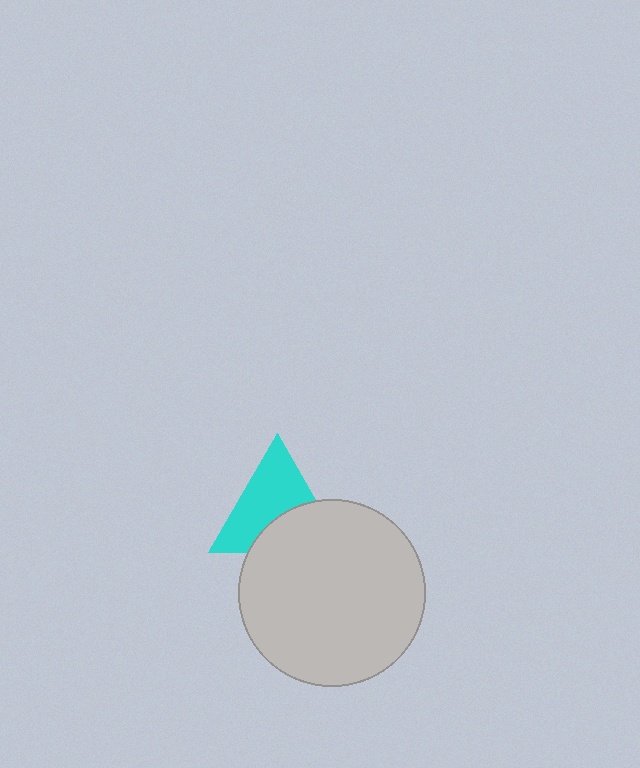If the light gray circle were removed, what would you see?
You would see the complete cyan triangle.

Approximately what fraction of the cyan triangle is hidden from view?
Roughly 39% of the cyan triangle is hidden behind the light gray circle.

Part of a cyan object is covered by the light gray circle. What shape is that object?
It is a triangle.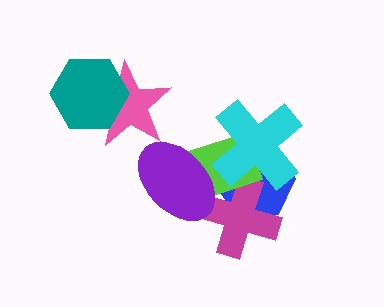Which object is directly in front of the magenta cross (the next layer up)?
The lime rectangle is directly in front of the magenta cross.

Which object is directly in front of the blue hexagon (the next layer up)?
The magenta cross is directly in front of the blue hexagon.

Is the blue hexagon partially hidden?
Yes, it is partially covered by another shape.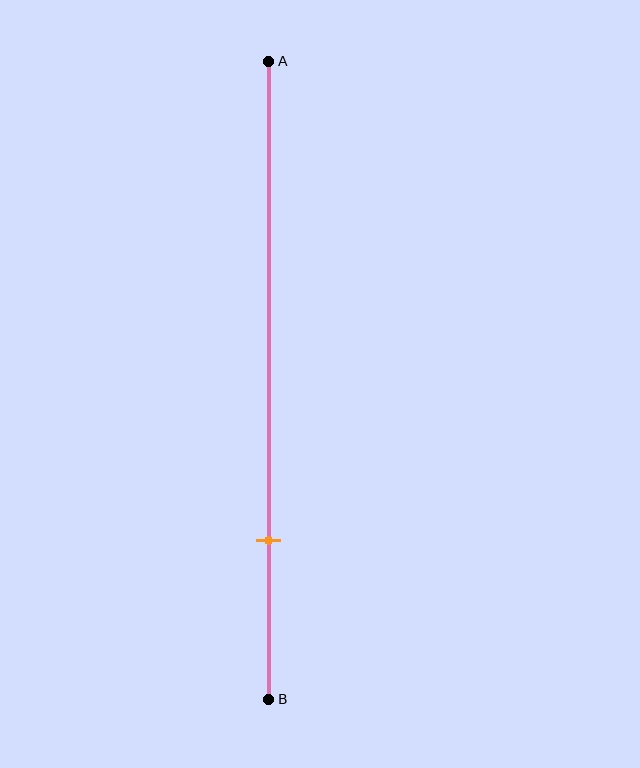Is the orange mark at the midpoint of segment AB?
No, the mark is at about 75% from A, not at the 50% midpoint.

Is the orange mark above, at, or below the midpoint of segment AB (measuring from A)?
The orange mark is below the midpoint of segment AB.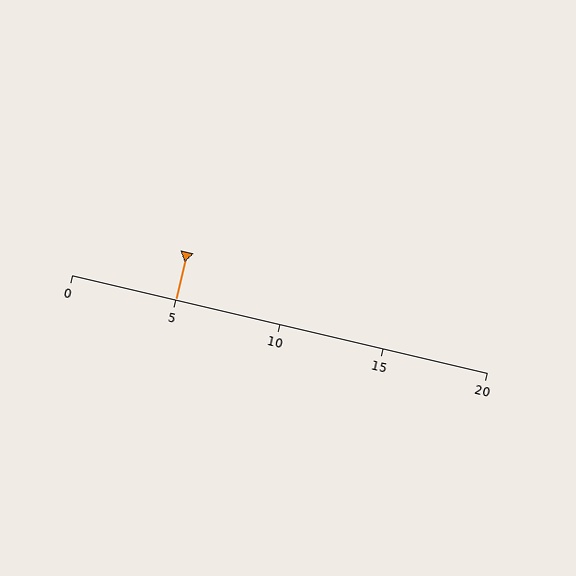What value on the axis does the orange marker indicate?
The marker indicates approximately 5.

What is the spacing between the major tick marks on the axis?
The major ticks are spaced 5 apart.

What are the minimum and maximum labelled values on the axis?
The axis runs from 0 to 20.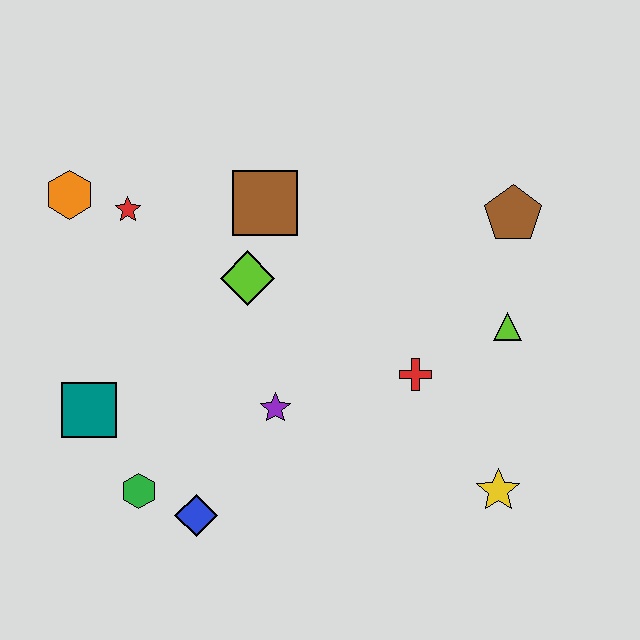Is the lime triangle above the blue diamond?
Yes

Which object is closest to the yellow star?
The red cross is closest to the yellow star.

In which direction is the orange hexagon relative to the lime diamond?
The orange hexagon is to the left of the lime diamond.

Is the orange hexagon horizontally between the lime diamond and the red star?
No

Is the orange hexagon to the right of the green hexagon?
No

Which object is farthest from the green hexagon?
The brown pentagon is farthest from the green hexagon.